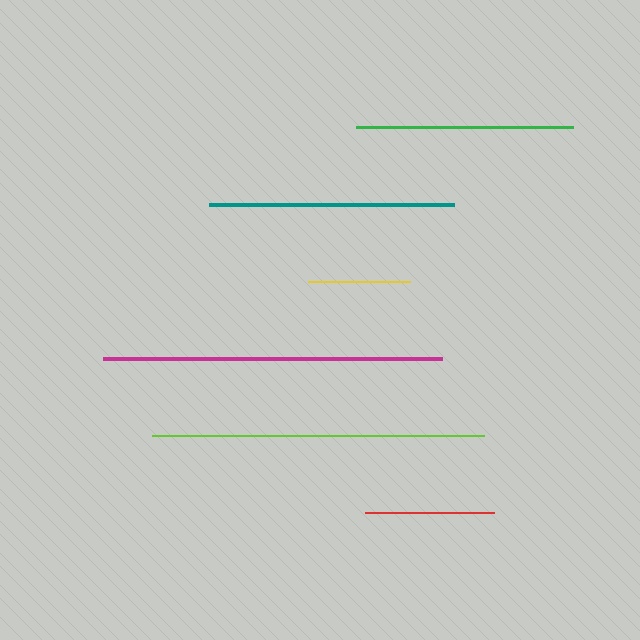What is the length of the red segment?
The red segment is approximately 129 pixels long.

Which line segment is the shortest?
The yellow line is the shortest at approximately 102 pixels.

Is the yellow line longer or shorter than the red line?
The red line is longer than the yellow line.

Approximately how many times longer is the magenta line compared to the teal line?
The magenta line is approximately 1.4 times the length of the teal line.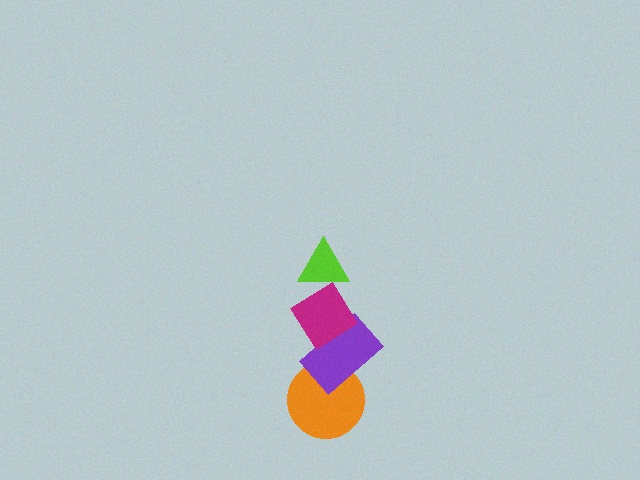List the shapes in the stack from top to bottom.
From top to bottom: the lime triangle, the magenta diamond, the purple rectangle, the orange circle.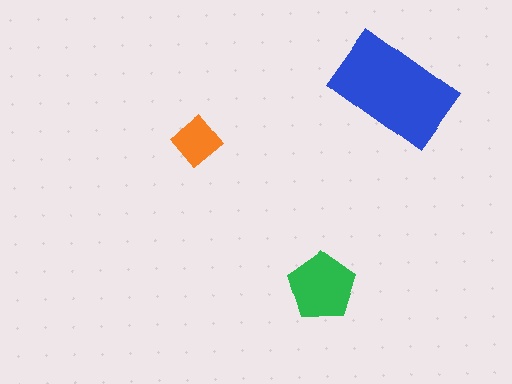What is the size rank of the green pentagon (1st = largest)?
2nd.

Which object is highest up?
The blue rectangle is topmost.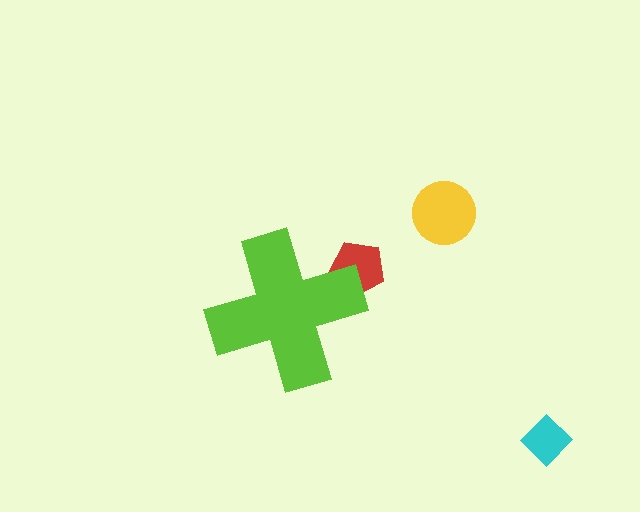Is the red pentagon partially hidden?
Yes, the red pentagon is partially hidden behind the lime cross.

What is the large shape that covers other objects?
A lime cross.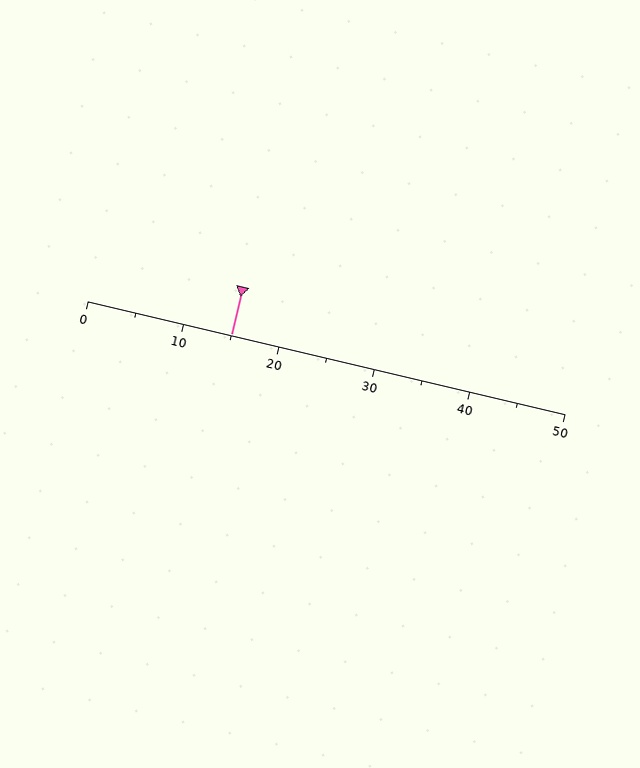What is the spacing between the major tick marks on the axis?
The major ticks are spaced 10 apart.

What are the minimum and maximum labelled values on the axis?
The axis runs from 0 to 50.